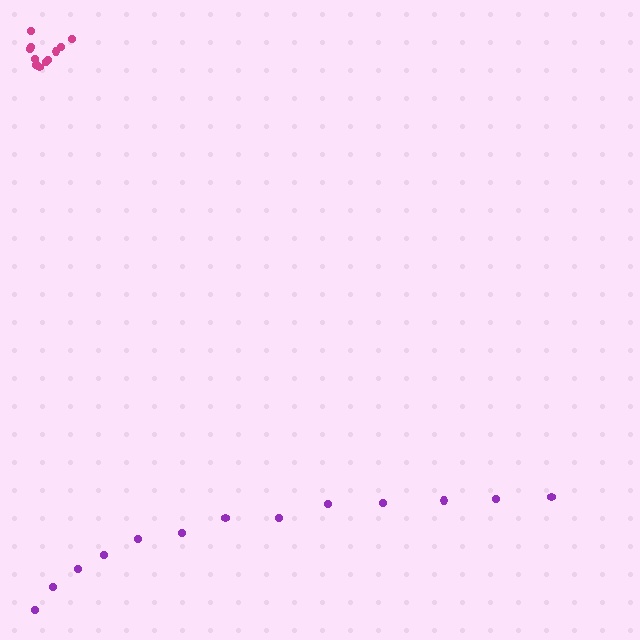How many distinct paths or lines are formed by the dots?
There are 2 distinct paths.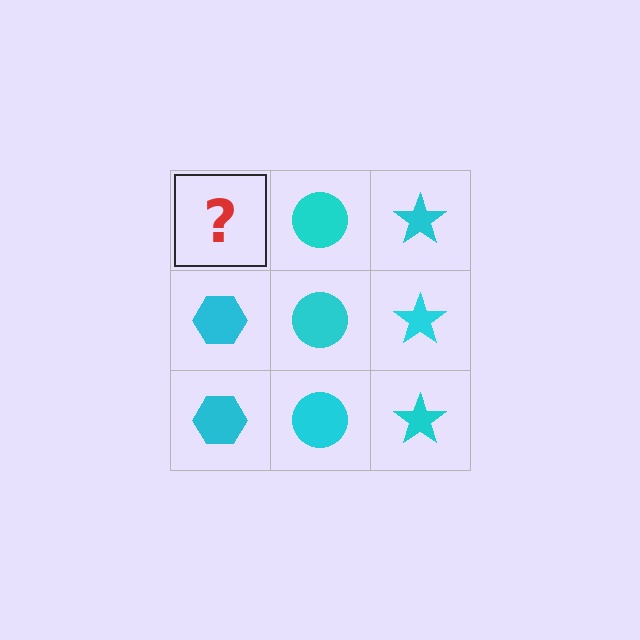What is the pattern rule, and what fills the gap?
The rule is that each column has a consistent shape. The gap should be filled with a cyan hexagon.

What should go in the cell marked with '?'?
The missing cell should contain a cyan hexagon.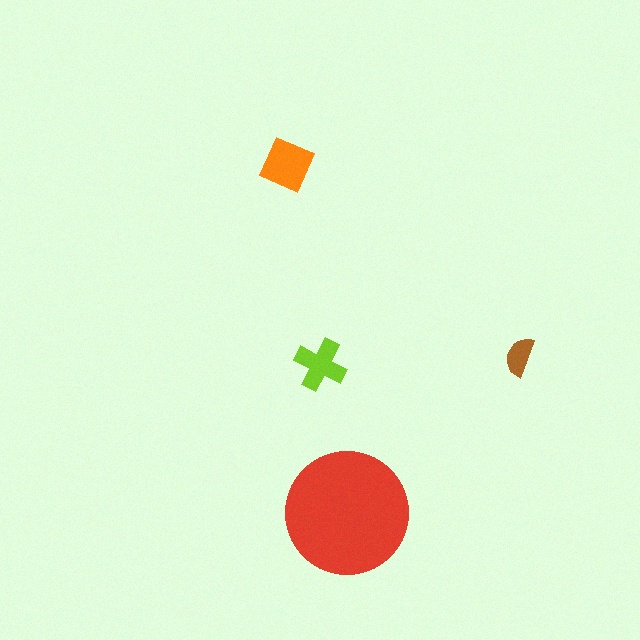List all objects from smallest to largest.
The brown semicircle, the lime cross, the orange diamond, the red circle.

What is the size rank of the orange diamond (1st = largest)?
2nd.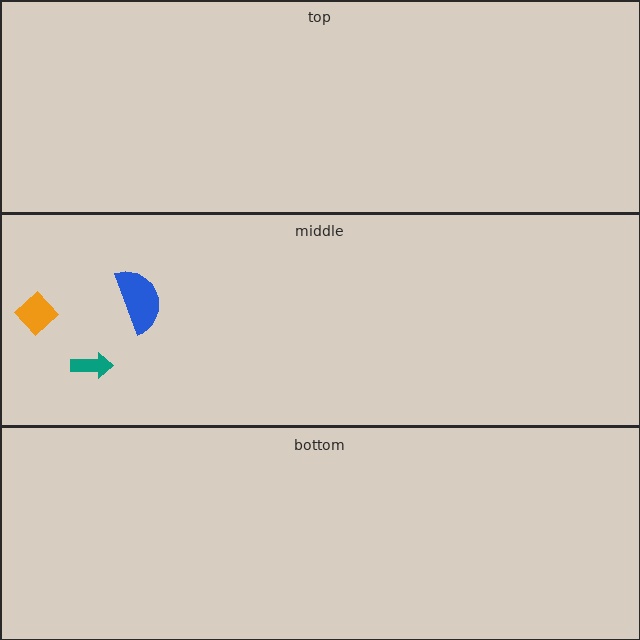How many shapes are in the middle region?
3.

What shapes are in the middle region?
The blue semicircle, the orange diamond, the teal arrow.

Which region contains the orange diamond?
The middle region.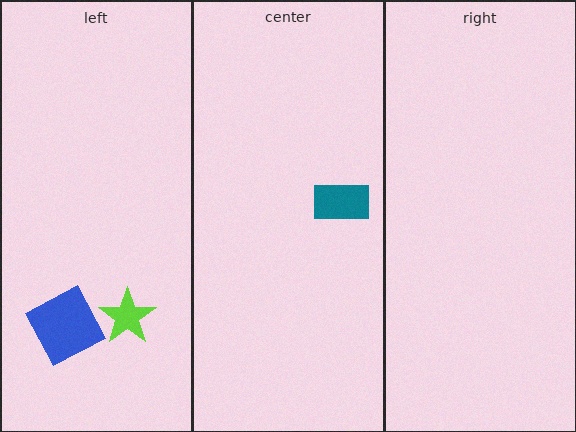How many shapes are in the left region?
2.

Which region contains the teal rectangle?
The center region.